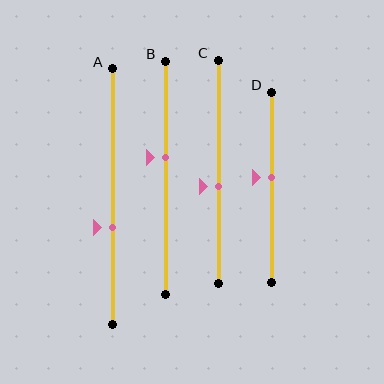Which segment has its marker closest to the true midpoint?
Segment D has its marker closest to the true midpoint.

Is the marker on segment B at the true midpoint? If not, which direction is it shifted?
No, the marker on segment B is shifted upward by about 9% of the segment length.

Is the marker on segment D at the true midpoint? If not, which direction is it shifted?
No, the marker on segment D is shifted upward by about 5% of the segment length.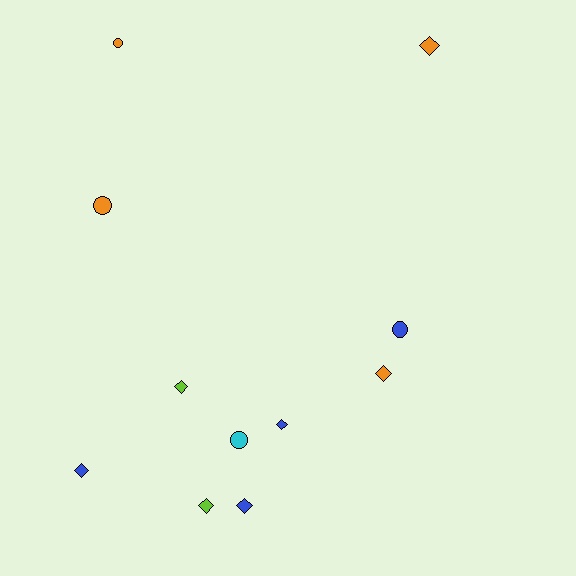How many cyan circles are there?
There is 1 cyan circle.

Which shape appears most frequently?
Diamond, with 7 objects.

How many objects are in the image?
There are 11 objects.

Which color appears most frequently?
Blue, with 4 objects.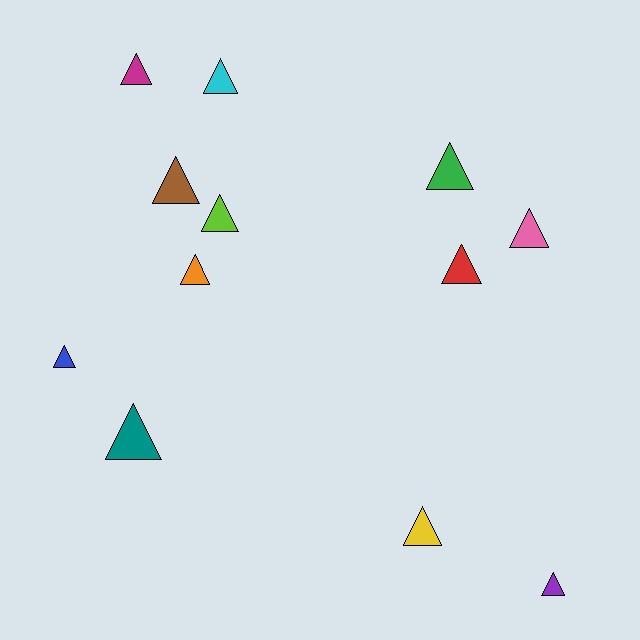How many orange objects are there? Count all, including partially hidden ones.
There is 1 orange object.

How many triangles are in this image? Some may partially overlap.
There are 12 triangles.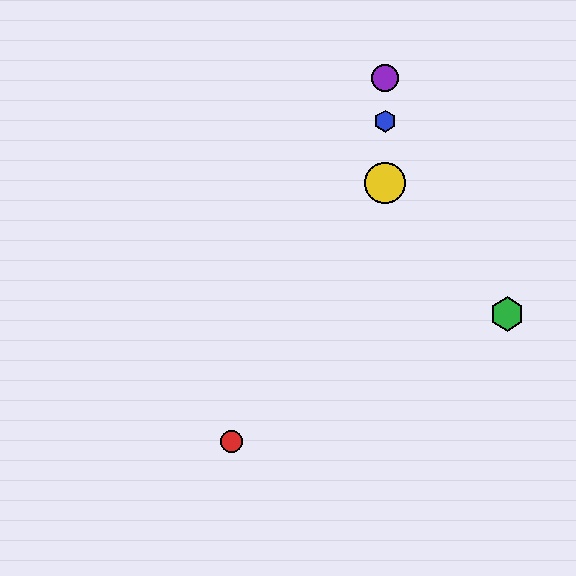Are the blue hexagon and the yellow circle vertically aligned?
Yes, both are at x≈385.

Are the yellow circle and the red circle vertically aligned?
No, the yellow circle is at x≈385 and the red circle is at x≈232.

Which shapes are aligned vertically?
The blue hexagon, the yellow circle, the purple circle are aligned vertically.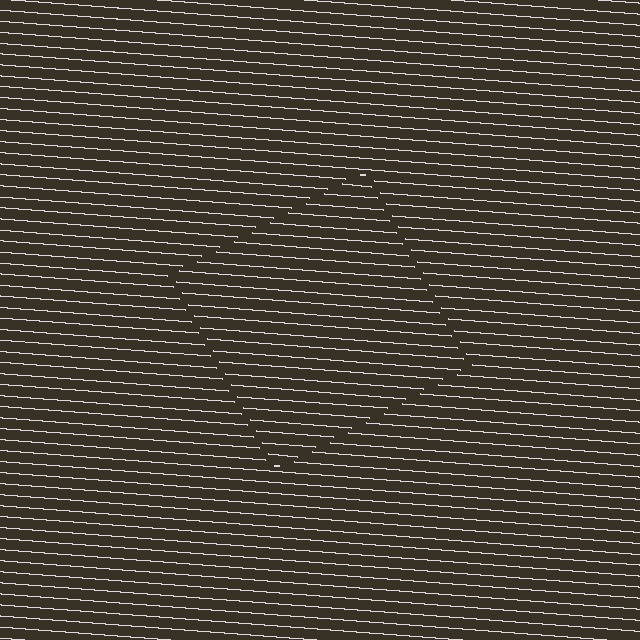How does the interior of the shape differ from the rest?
The interior of the shape contains the same grating, shifted by half a period — the contour is defined by the phase discontinuity where line-ends from the inner and outer gratings abut.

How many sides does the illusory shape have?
4 sides — the line-ends trace a square.